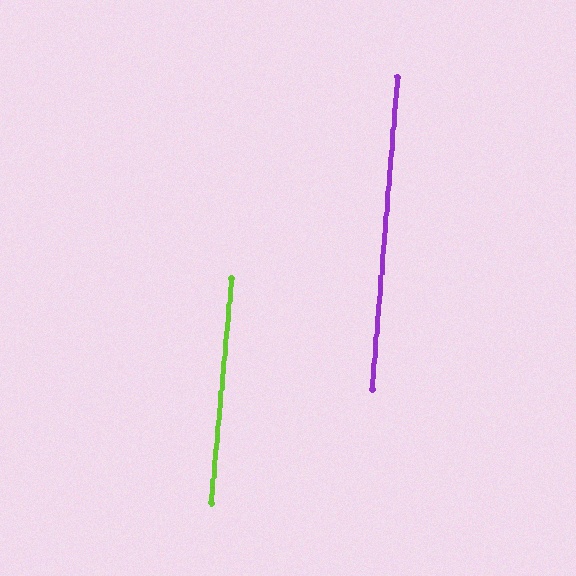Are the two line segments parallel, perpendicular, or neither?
Parallel — their directions differ by only 0.5°.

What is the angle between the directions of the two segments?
Approximately 0 degrees.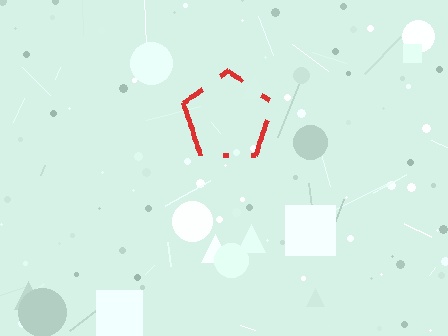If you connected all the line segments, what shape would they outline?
They would outline a pentagon.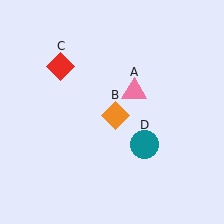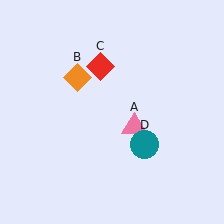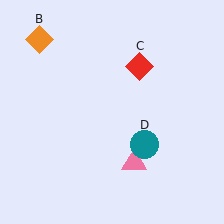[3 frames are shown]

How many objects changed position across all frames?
3 objects changed position: pink triangle (object A), orange diamond (object B), red diamond (object C).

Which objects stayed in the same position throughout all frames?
Teal circle (object D) remained stationary.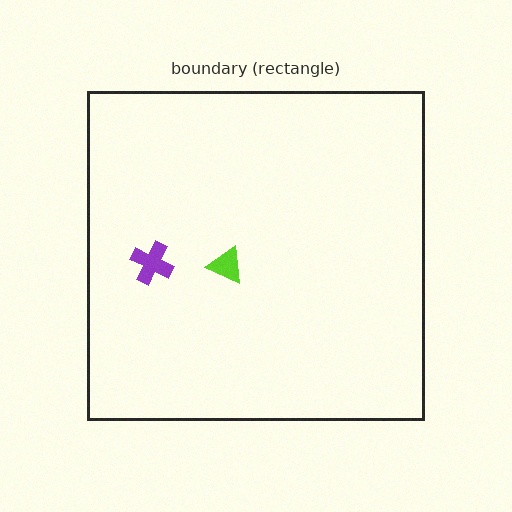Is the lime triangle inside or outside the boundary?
Inside.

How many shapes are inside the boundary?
2 inside, 0 outside.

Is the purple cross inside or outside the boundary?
Inside.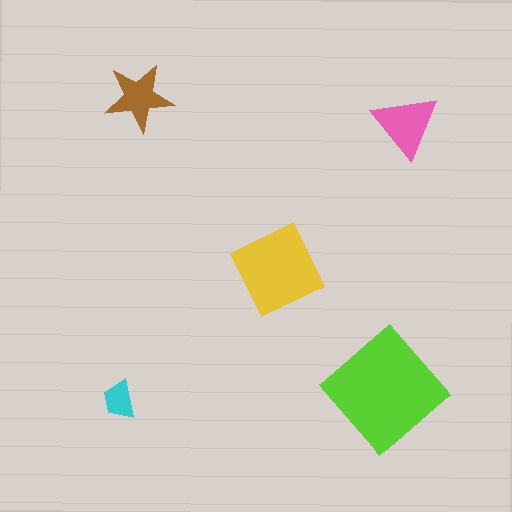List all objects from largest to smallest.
The lime diamond, the yellow diamond, the pink triangle, the brown star, the cyan trapezoid.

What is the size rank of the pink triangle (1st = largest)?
3rd.